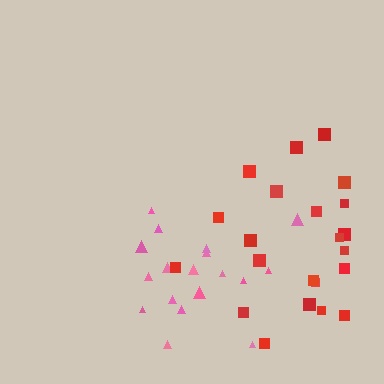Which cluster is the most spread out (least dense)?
Red.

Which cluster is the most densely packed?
Pink.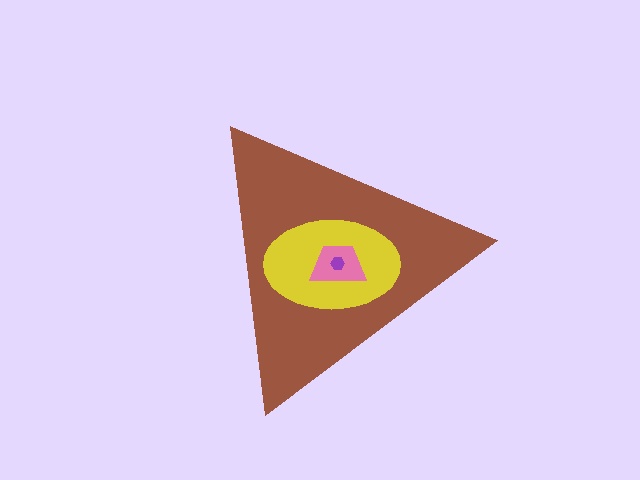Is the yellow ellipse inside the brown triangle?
Yes.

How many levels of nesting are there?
4.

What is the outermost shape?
The brown triangle.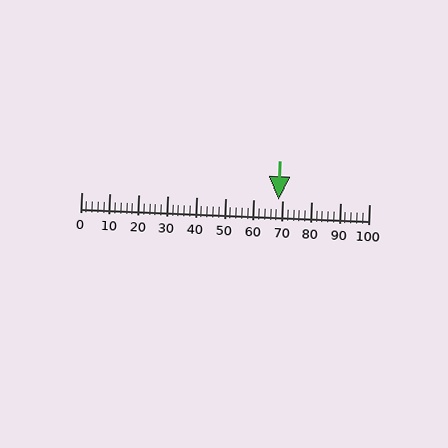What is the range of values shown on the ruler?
The ruler shows values from 0 to 100.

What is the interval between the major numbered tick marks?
The major tick marks are spaced 10 units apart.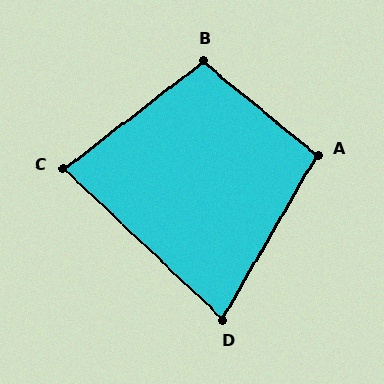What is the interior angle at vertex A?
Approximately 99 degrees (obtuse).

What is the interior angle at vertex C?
Approximately 81 degrees (acute).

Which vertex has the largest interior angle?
B, at approximately 103 degrees.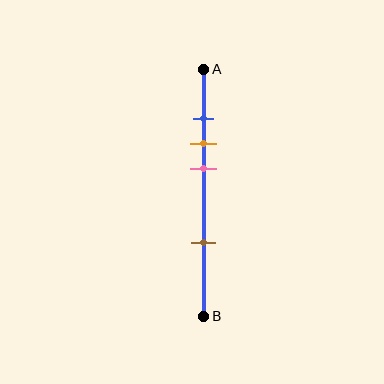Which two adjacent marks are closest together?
The blue and orange marks are the closest adjacent pair.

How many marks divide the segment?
There are 4 marks dividing the segment.